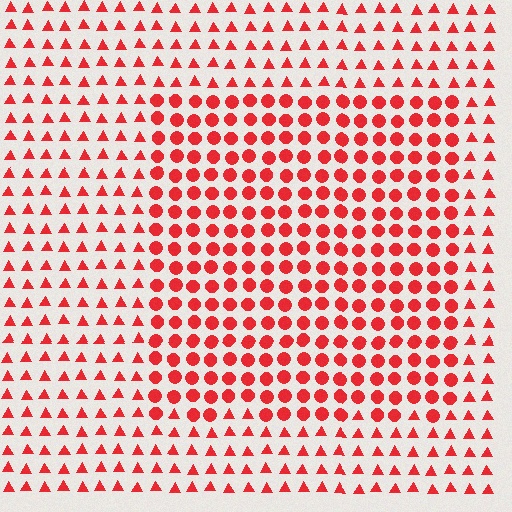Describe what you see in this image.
The image is filled with small red elements arranged in a uniform grid. A rectangle-shaped region contains circles, while the surrounding area contains triangles. The boundary is defined purely by the change in element shape.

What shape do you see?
I see a rectangle.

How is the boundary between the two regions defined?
The boundary is defined by a change in element shape: circles inside vs. triangles outside. All elements share the same color and spacing.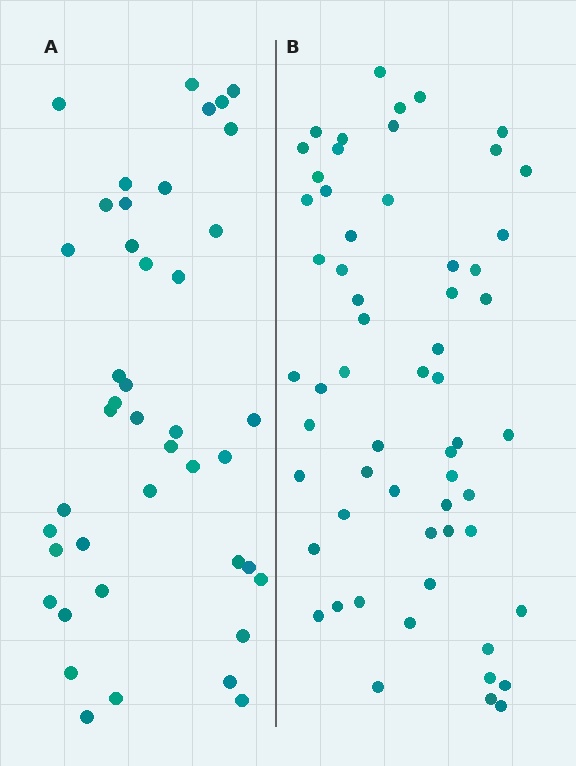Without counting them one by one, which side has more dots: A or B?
Region B (the right region) has more dots.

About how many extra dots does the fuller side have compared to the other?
Region B has approximately 15 more dots than region A.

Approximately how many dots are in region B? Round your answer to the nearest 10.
About 60 dots. (The exact count is 59, which rounds to 60.)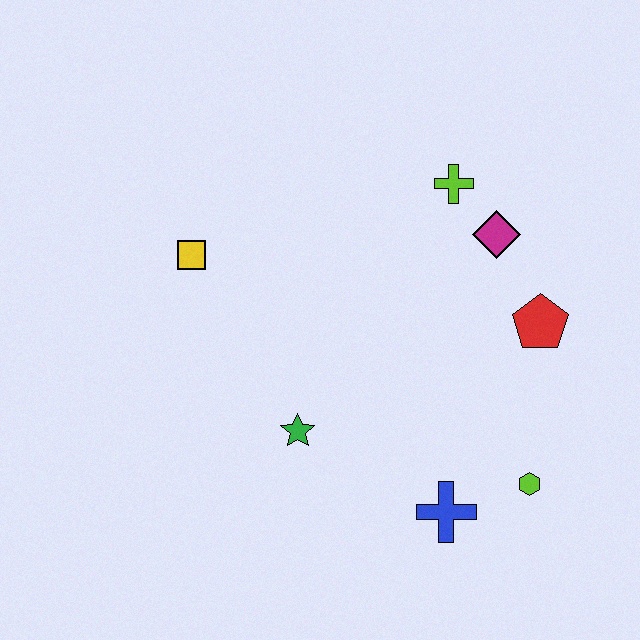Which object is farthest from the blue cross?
The yellow square is farthest from the blue cross.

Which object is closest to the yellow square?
The green star is closest to the yellow square.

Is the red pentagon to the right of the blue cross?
Yes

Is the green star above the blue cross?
Yes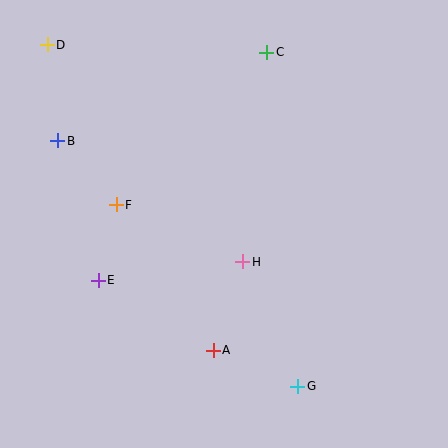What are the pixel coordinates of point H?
Point H is at (243, 262).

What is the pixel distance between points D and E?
The distance between D and E is 241 pixels.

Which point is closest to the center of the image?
Point H at (243, 262) is closest to the center.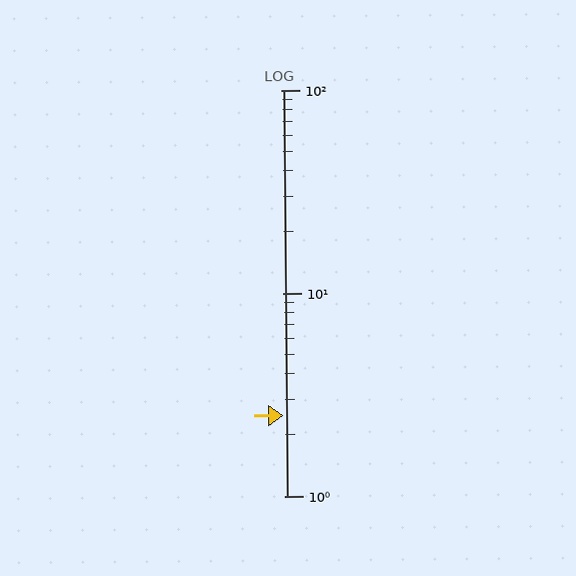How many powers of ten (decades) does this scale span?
The scale spans 2 decades, from 1 to 100.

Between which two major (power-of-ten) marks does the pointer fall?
The pointer is between 1 and 10.